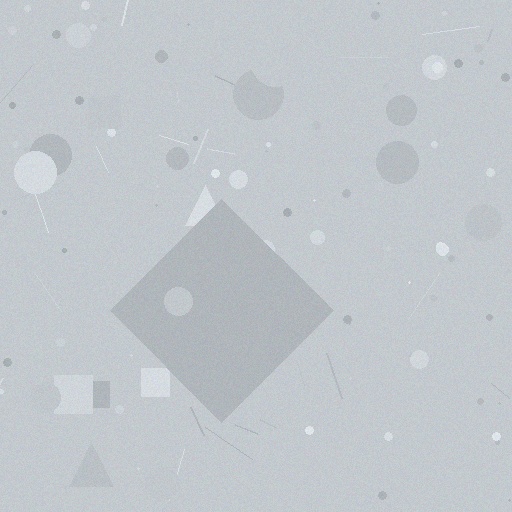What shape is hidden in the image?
A diamond is hidden in the image.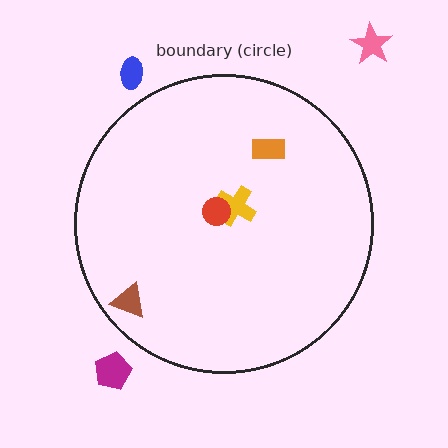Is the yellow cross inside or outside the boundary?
Inside.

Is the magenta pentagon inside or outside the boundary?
Outside.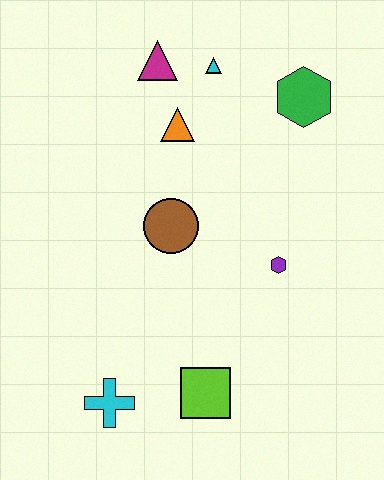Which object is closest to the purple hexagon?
The brown circle is closest to the purple hexagon.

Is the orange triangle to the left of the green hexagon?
Yes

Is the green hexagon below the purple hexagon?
No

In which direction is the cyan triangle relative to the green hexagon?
The cyan triangle is to the left of the green hexagon.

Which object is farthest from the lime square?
The magenta triangle is farthest from the lime square.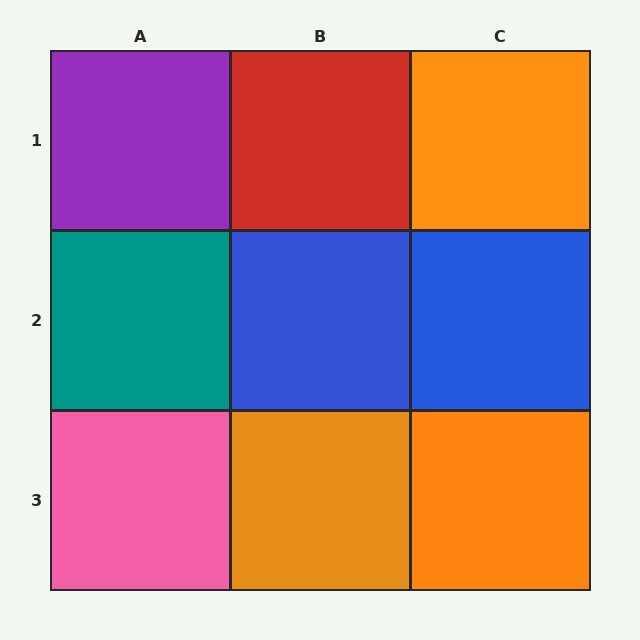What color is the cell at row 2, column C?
Blue.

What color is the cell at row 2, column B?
Blue.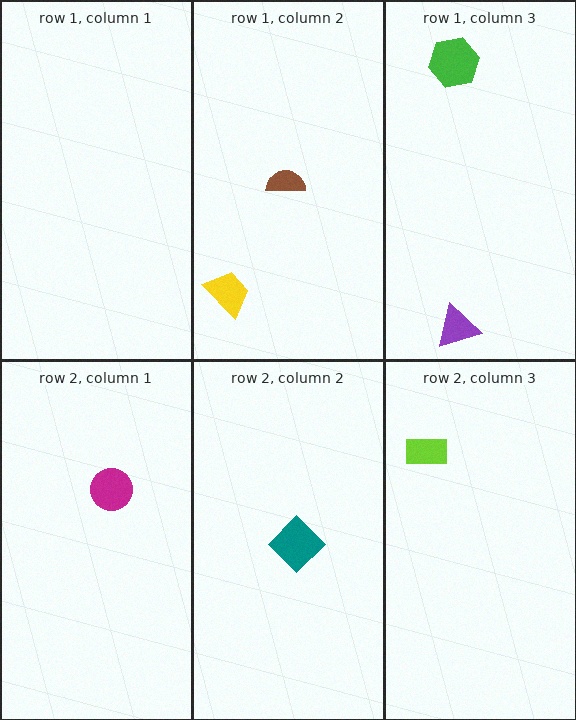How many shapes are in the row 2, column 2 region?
1.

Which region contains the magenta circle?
The row 2, column 1 region.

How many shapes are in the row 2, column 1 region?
1.